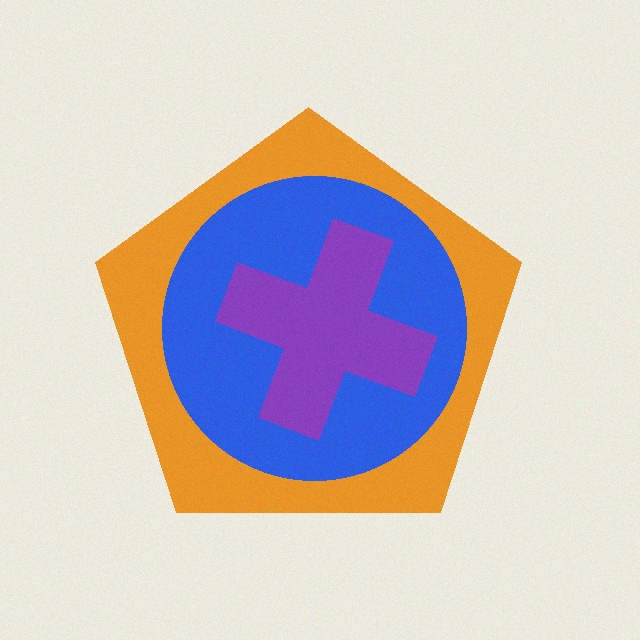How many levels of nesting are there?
3.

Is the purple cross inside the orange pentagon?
Yes.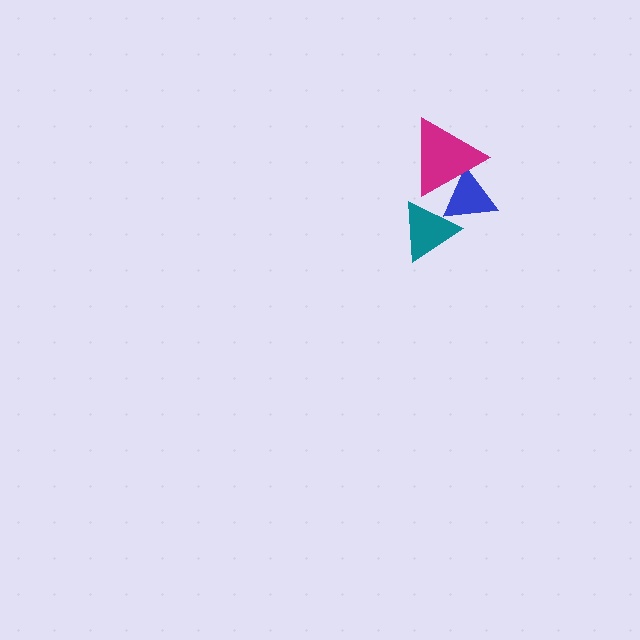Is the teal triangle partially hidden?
No, no other shape covers it.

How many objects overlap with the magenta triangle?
1 object overlaps with the magenta triangle.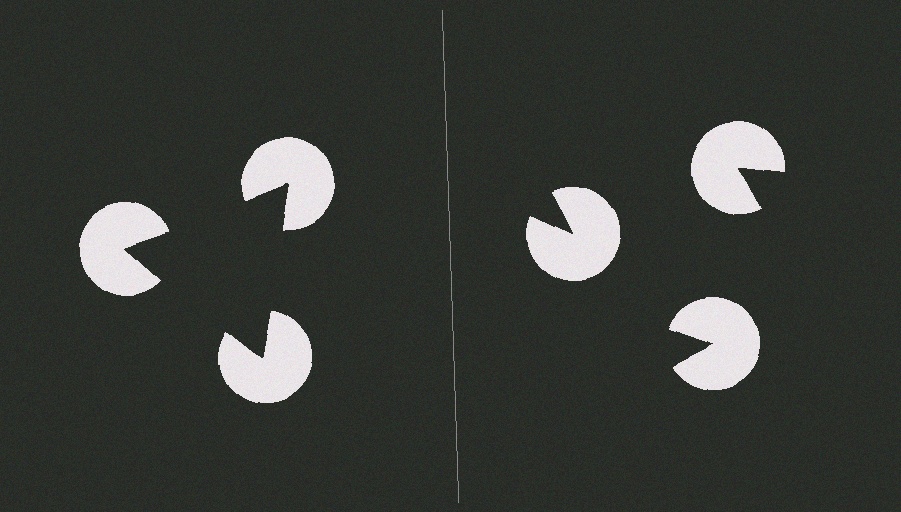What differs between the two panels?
The pac-man discs are positioned identically on both sides; only the wedge orientations differ. On the left they align to a triangle; on the right they are misaligned.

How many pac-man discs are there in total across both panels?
6 — 3 on each side.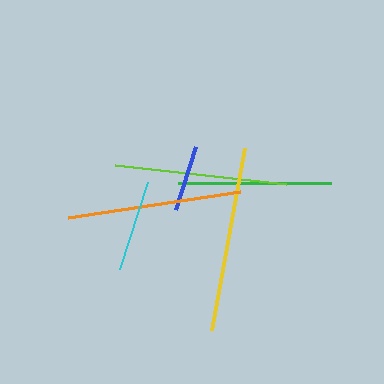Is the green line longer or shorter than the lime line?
The lime line is longer than the green line.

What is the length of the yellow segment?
The yellow segment is approximately 185 pixels long.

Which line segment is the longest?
The yellow line is the longest at approximately 185 pixels.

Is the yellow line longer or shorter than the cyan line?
The yellow line is longer than the cyan line.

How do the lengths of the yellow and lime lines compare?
The yellow and lime lines are approximately the same length.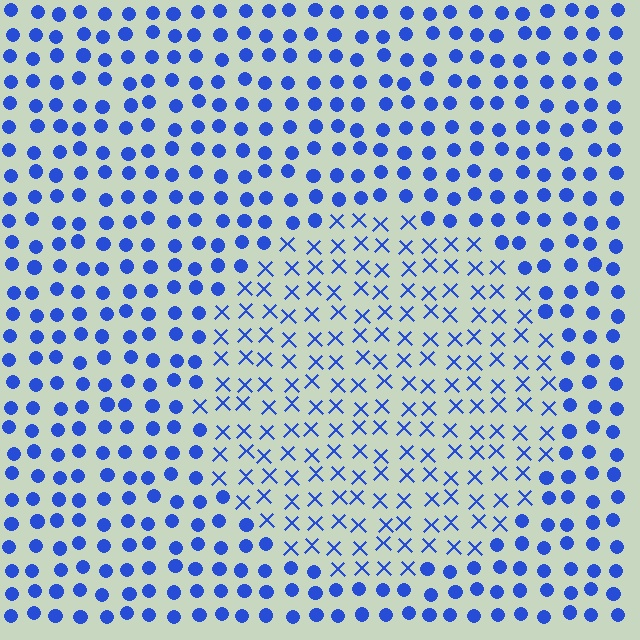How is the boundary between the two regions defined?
The boundary is defined by a change in element shape: X marks inside vs. circles outside. All elements share the same color and spacing.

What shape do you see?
I see a circle.